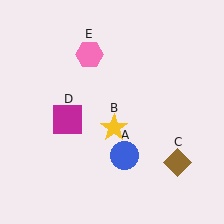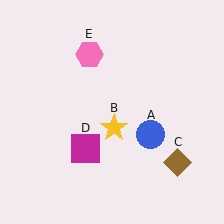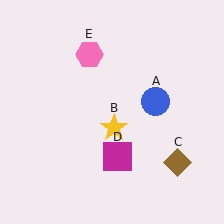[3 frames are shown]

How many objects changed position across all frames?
2 objects changed position: blue circle (object A), magenta square (object D).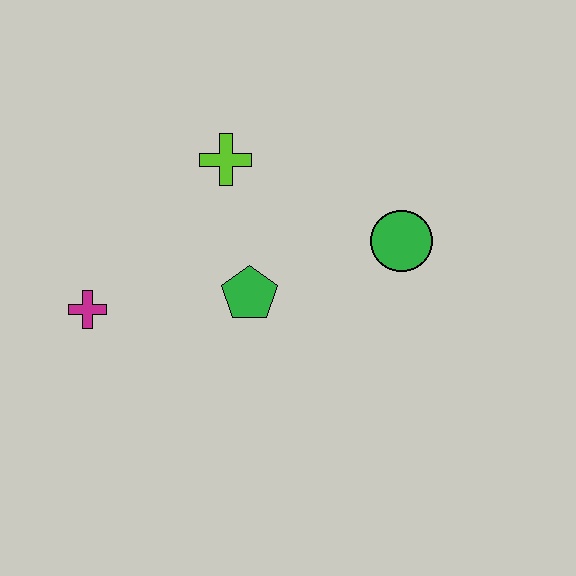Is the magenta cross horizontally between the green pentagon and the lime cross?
No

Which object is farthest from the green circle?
The magenta cross is farthest from the green circle.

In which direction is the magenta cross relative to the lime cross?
The magenta cross is below the lime cross.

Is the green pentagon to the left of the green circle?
Yes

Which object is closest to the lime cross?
The green pentagon is closest to the lime cross.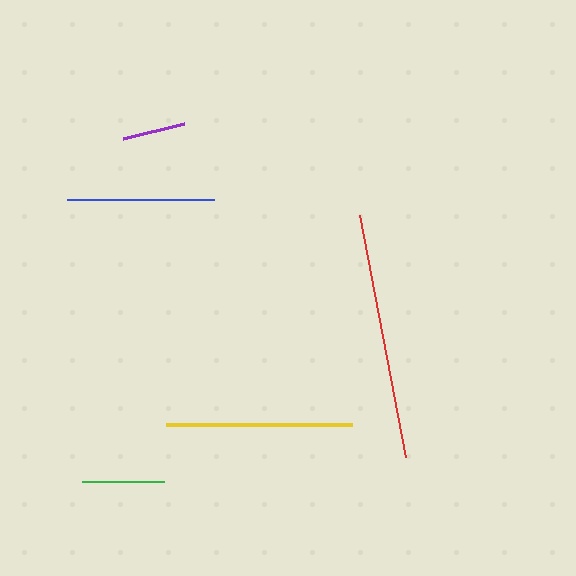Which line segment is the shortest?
The purple line is the shortest at approximately 64 pixels.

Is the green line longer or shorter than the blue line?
The blue line is longer than the green line.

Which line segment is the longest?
The red line is the longest at approximately 246 pixels.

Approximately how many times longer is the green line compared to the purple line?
The green line is approximately 1.3 times the length of the purple line.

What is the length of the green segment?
The green segment is approximately 82 pixels long.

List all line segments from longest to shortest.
From longest to shortest: red, yellow, blue, green, purple.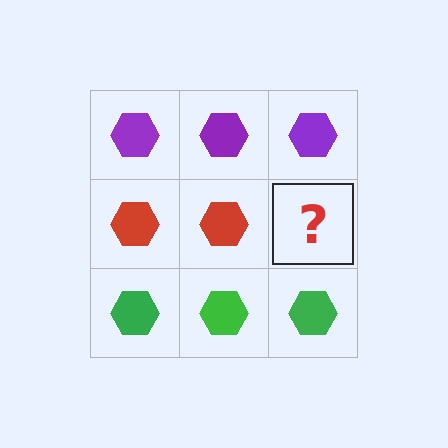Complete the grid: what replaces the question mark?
The question mark should be replaced with a red hexagon.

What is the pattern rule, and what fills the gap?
The rule is that each row has a consistent color. The gap should be filled with a red hexagon.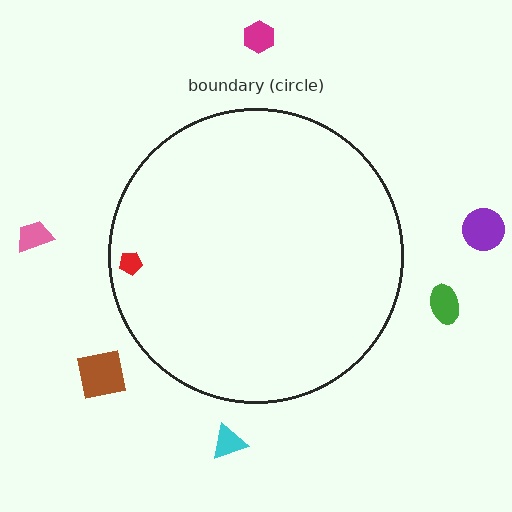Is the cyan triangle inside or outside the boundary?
Outside.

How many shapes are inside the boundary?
1 inside, 6 outside.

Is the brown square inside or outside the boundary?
Outside.